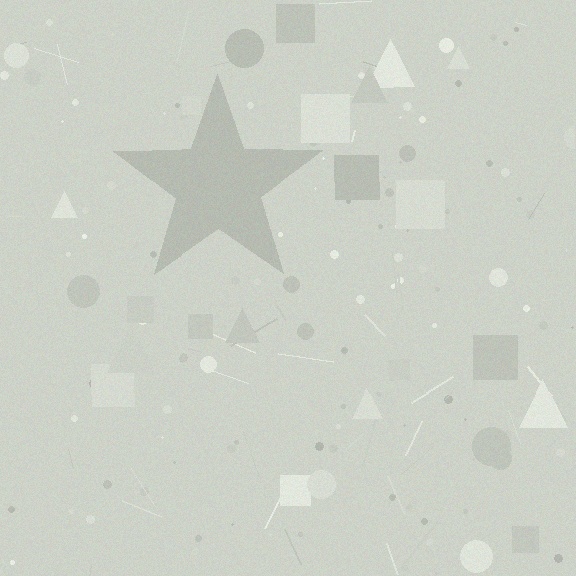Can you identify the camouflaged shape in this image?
The camouflaged shape is a star.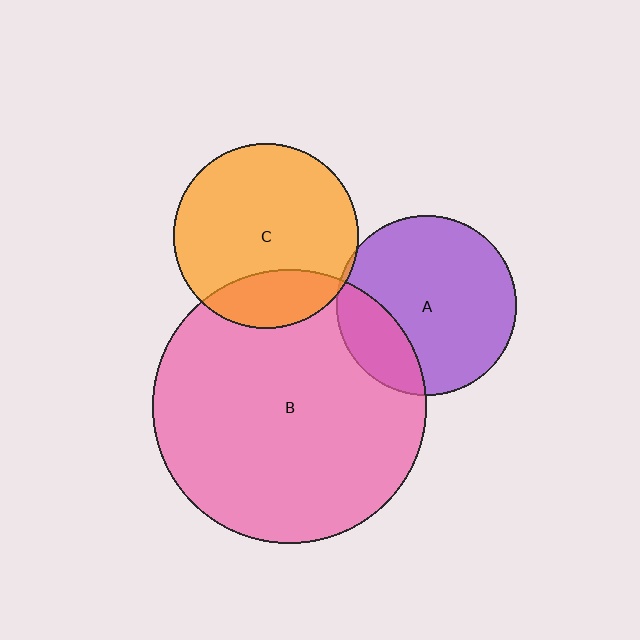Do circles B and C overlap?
Yes.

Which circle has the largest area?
Circle B (pink).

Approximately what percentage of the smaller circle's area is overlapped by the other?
Approximately 20%.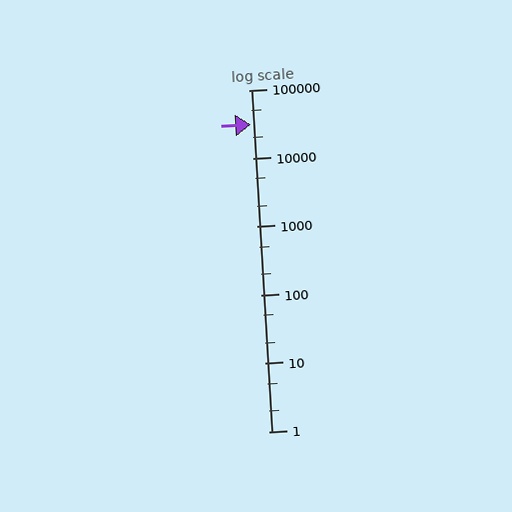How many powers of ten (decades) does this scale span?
The scale spans 5 decades, from 1 to 100000.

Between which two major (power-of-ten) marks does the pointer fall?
The pointer is between 10000 and 100000.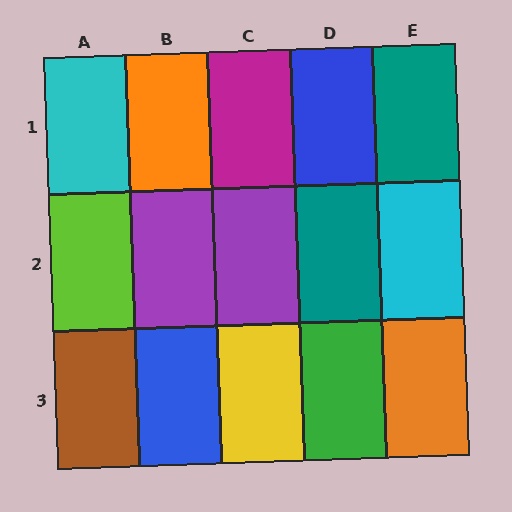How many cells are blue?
2 cells are blue.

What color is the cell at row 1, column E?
Teal.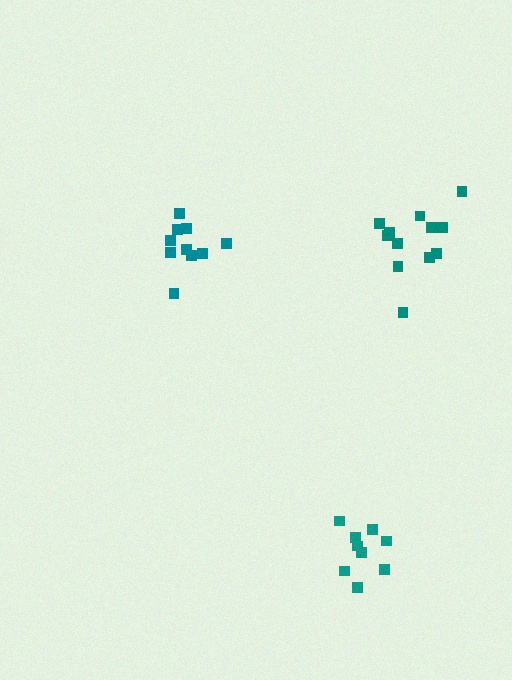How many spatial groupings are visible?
There are 3 spatial groupings.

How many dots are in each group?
Group 1: 10 dots, Group 2: 12 dots, Group 3: 9 dots (31 total).